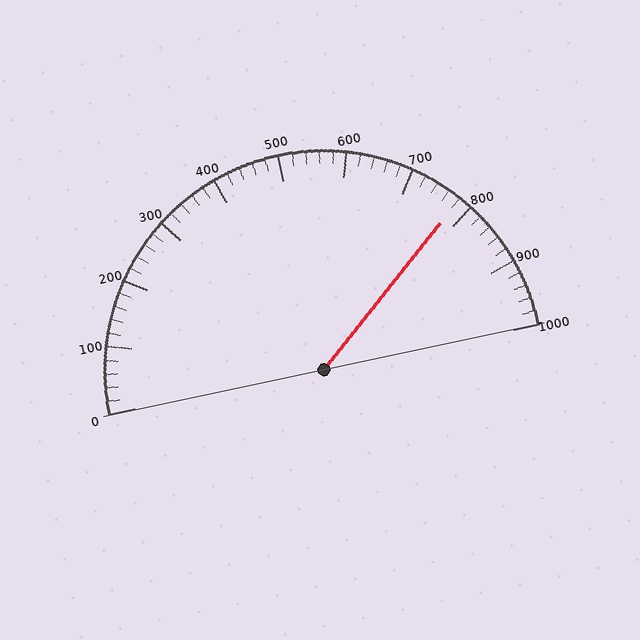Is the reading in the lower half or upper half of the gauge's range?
The reading is in the upper half of the range (0 to 1000).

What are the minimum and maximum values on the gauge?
The gauge ranges from 0 to 1000.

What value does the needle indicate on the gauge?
The needle indicates approximately 780.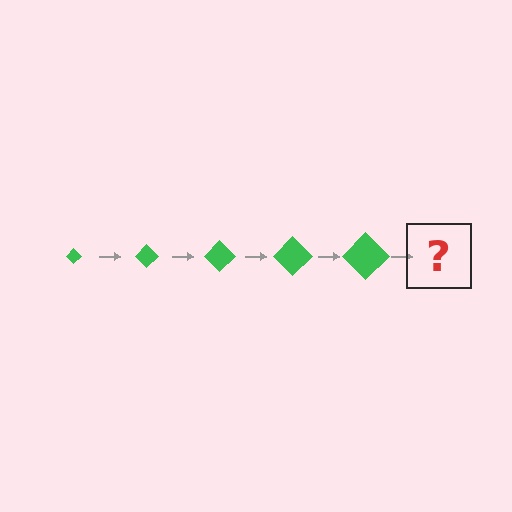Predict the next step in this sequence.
The next step is a green diamond, larger than the previous one.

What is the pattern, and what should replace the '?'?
The pattern is that the diamond gets progressively larger each step. The '?' should be a green diamond, larger than the previous one.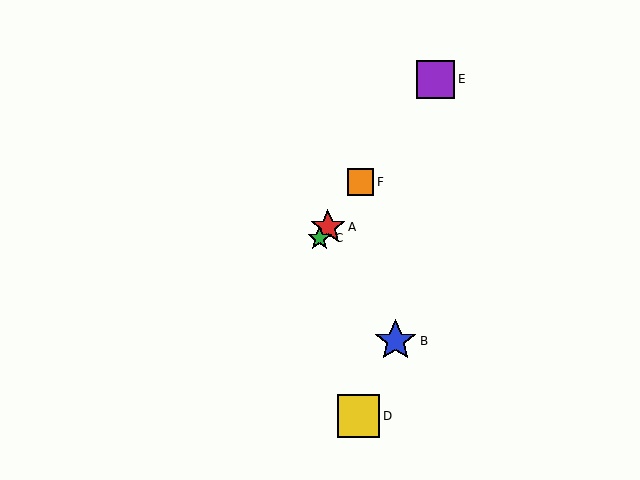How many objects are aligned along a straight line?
4 objects (A, C, E, F) are aligned along a straight line.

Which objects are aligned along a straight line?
Objects A, C, E, F are aligned along a straight line.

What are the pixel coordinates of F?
Object F is at (361, 182).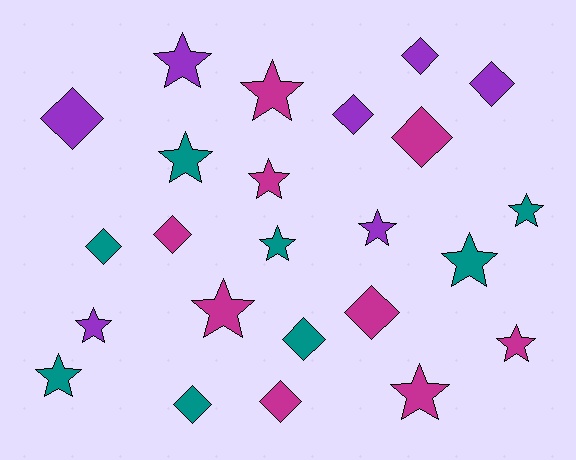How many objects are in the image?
There are 24 objects.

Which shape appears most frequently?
Star, with 13 objects.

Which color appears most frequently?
Magenta, with 9 objects.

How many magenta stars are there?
There are 5 magenta stars.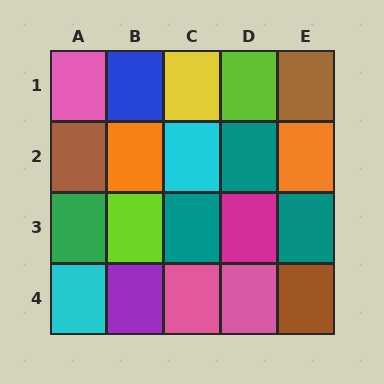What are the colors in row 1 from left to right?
Pink, blue, yellow, lime, brown.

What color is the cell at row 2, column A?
Brown.